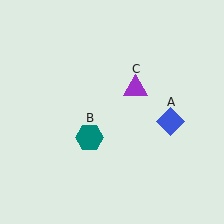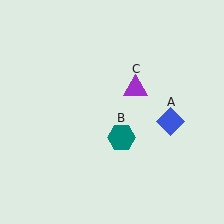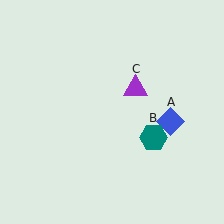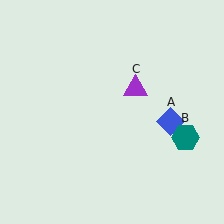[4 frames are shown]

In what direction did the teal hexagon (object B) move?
The teal hexagon (object B) moved right.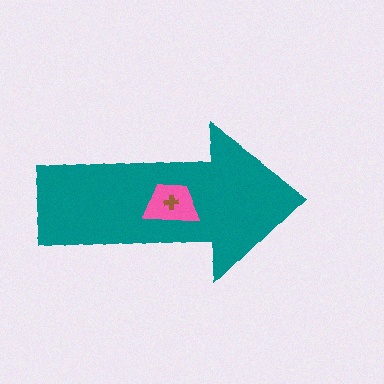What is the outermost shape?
The teal arrow.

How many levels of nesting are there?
3.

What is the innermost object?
The brown cross.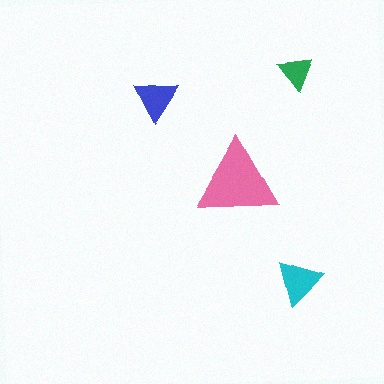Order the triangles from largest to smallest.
the pink one, the cyan one, the blue one, the green one.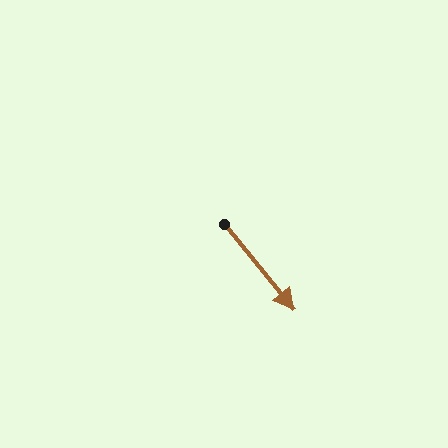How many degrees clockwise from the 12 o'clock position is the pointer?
Approximately 141 degrees.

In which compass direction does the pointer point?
Southeast.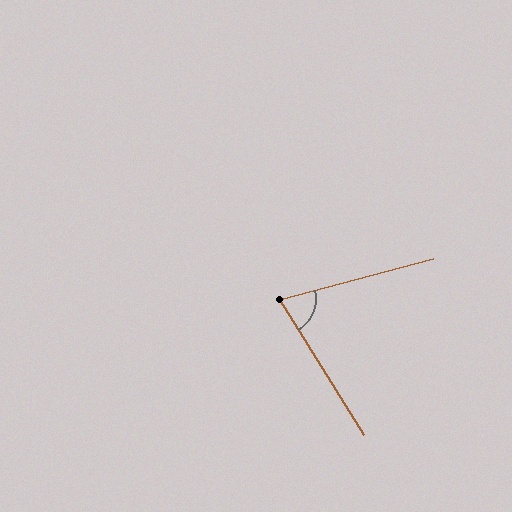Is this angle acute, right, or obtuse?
It is acute.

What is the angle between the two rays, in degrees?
Approximately 73 degrees.